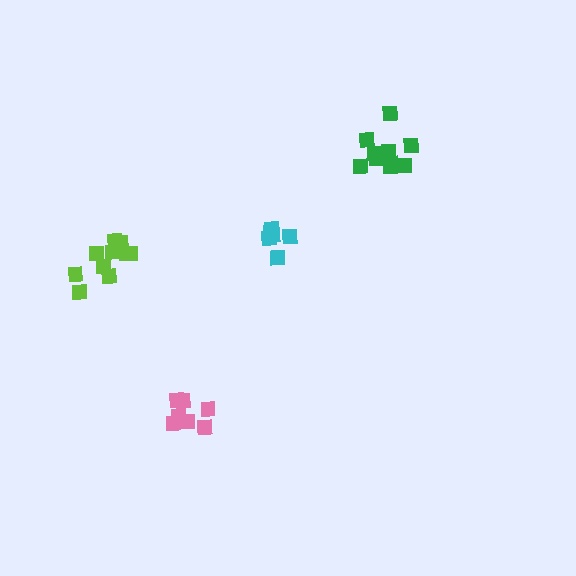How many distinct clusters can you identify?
There are 4 distinct clusters.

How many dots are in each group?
Group 1: 7 dots, Group 2: 10 dots, Group 3: 6 dots, Group 4: 10 dots (33 total).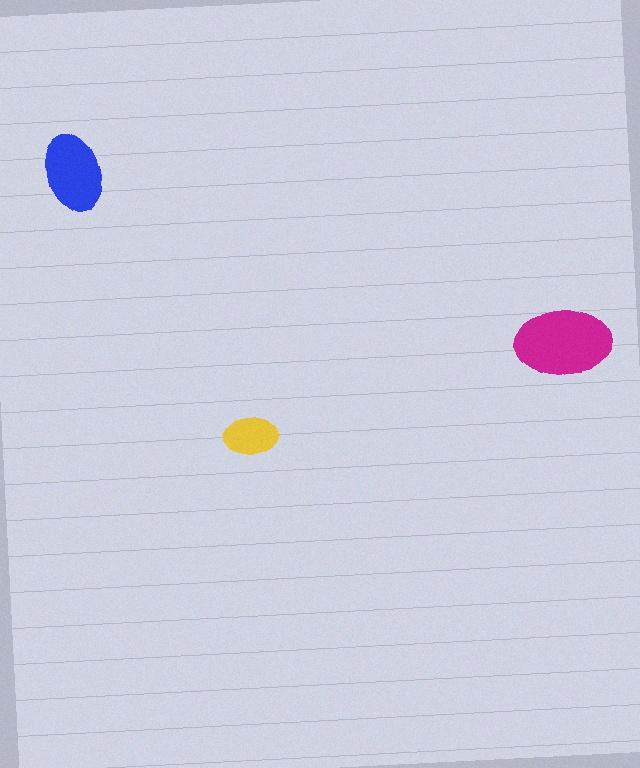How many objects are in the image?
There are 3 objects in the image.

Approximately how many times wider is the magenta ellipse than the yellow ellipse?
About 2 times wider.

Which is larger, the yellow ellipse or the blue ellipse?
The blue one.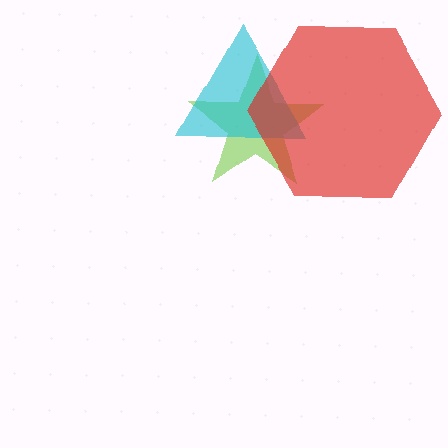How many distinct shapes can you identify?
There are 3 distinct shapes: a lime star, a cyan triangle, a red hexagon.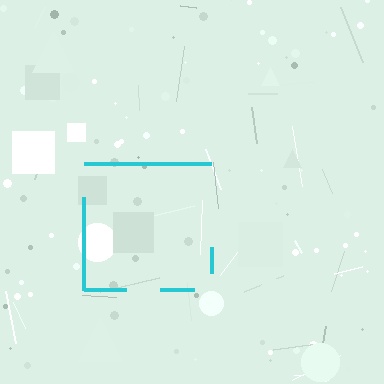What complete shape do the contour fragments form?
The contour fragments form a square.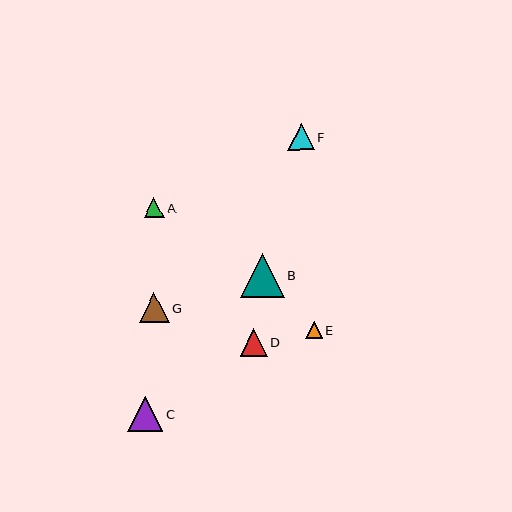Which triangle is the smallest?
Triangle E is the smallest with a size of approximately 17 pixels.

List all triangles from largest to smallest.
From largest to smallest: B, C, G, D, F, A, E.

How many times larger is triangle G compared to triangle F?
Triangle G is approximately 1.1 times the size of triangle F.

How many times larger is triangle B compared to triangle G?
Triangle B is approximately 1.5 times the size of triangle G.